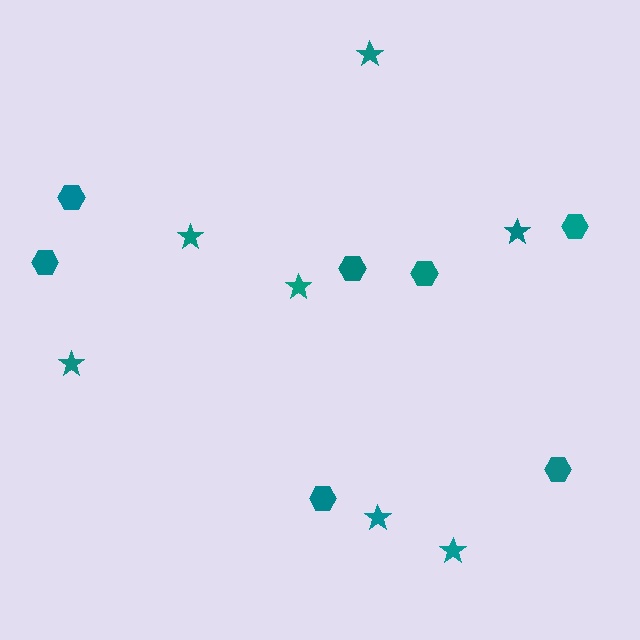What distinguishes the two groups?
There are 2 groups: one group of stars (7) and one group of hexagons (7).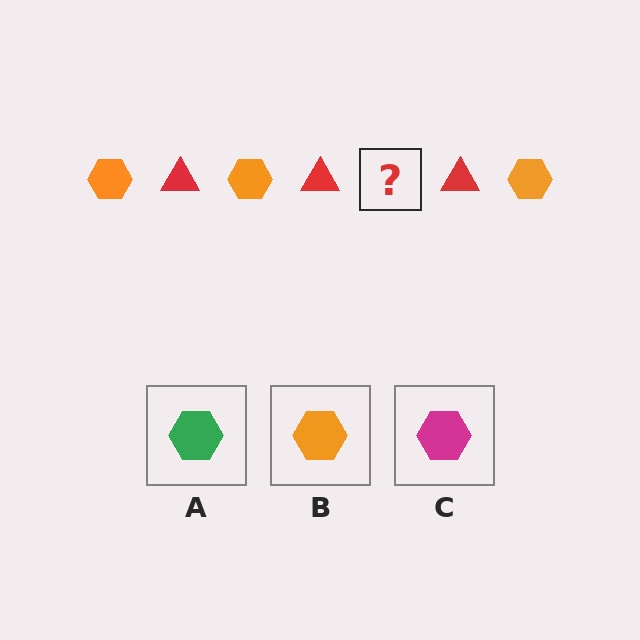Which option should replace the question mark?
Option B.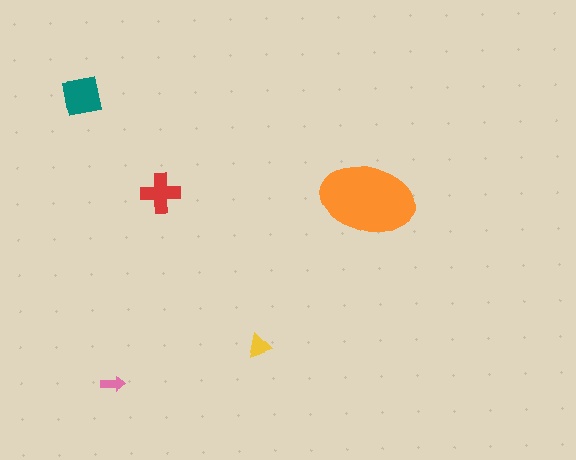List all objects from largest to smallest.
The orange ellipse, the teal square, the red cross, the yellow triangle, the pink arrow.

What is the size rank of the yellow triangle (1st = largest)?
4th.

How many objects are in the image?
There are 5 objects in the image.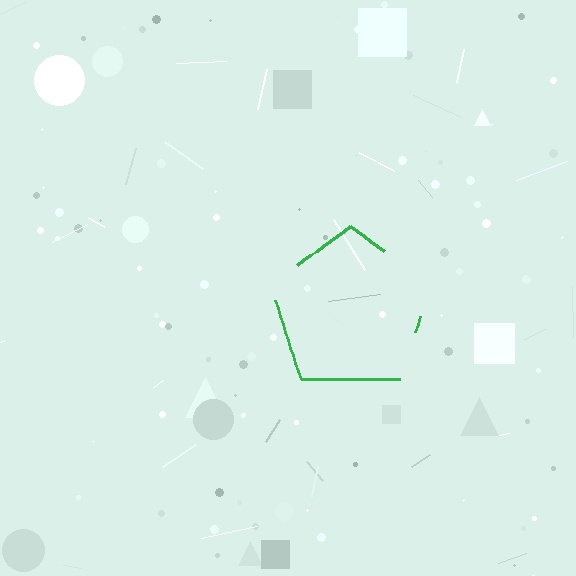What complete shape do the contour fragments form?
The contour fragments form a pentagon.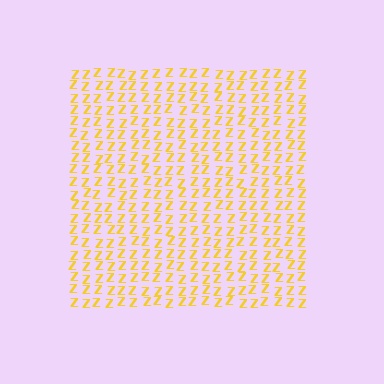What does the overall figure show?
The overall figure shows a square.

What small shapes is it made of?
It is made of small letter Z's.